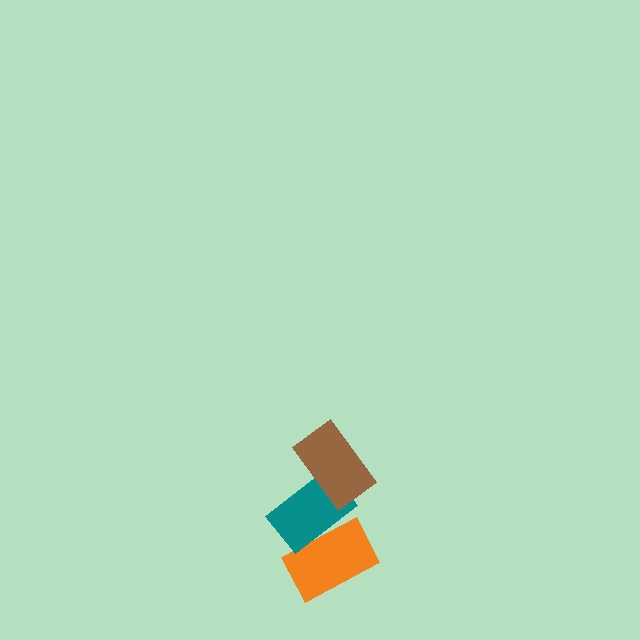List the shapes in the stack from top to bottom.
From top to bottom: the brown rectangle, the teal rectangle, the orange rectangle.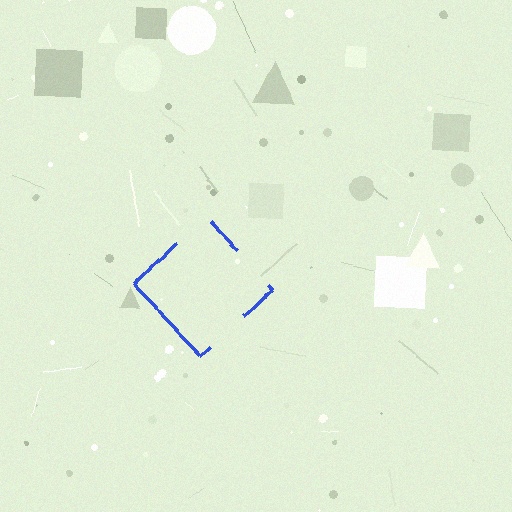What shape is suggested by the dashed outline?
The dashed outline suggests a diamond.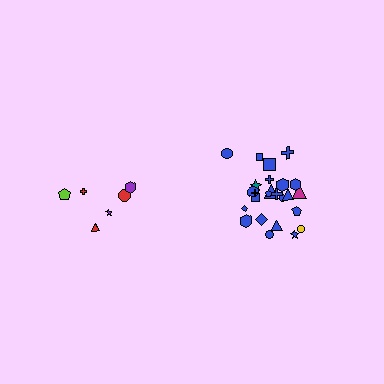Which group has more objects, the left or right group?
The right group.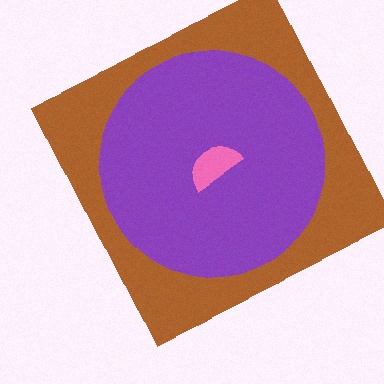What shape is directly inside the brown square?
The purple circle.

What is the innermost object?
The pink semicircle.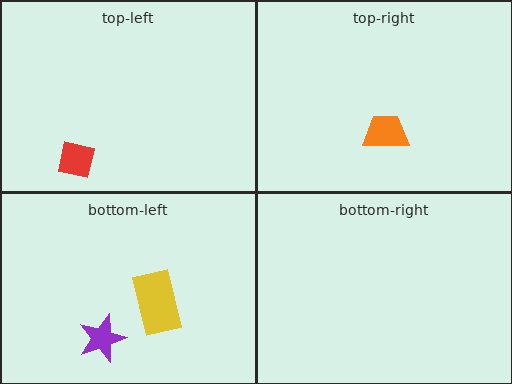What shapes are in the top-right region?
The orange trapezoid.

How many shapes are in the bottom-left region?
2.